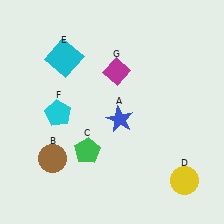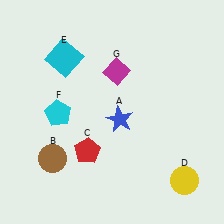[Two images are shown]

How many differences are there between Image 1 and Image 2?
There is 1 difference between the two images.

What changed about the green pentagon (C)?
In Image 1, C is green. In Image 2, it changed to red.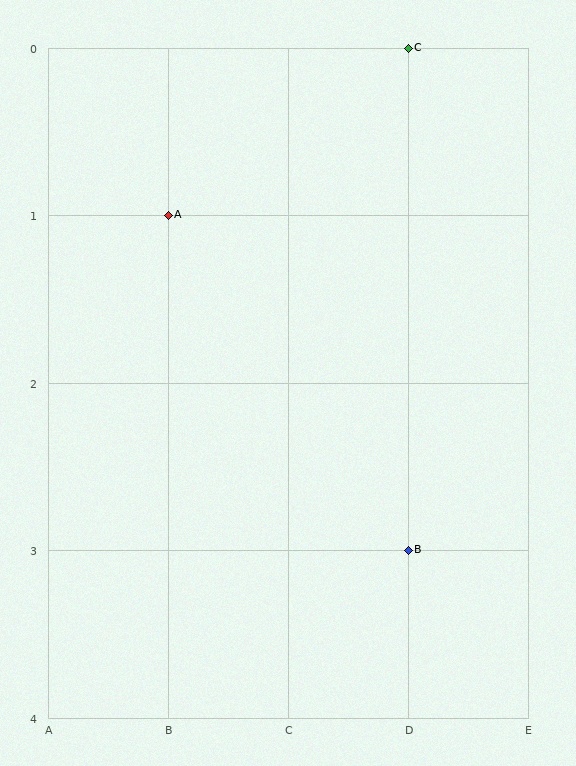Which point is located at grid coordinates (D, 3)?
Point B is at (D, 3).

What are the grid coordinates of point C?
Point C is at grid coordinates (D, 0).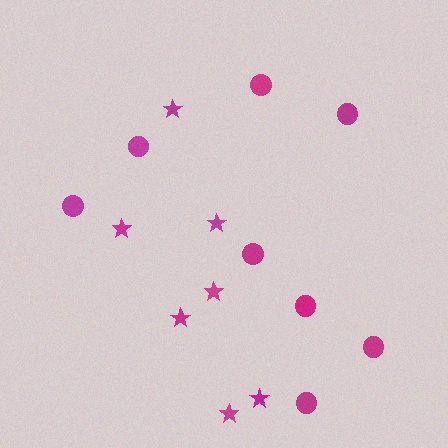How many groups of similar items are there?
There are 2 groups: one group of stars (7) and one group of circles (8).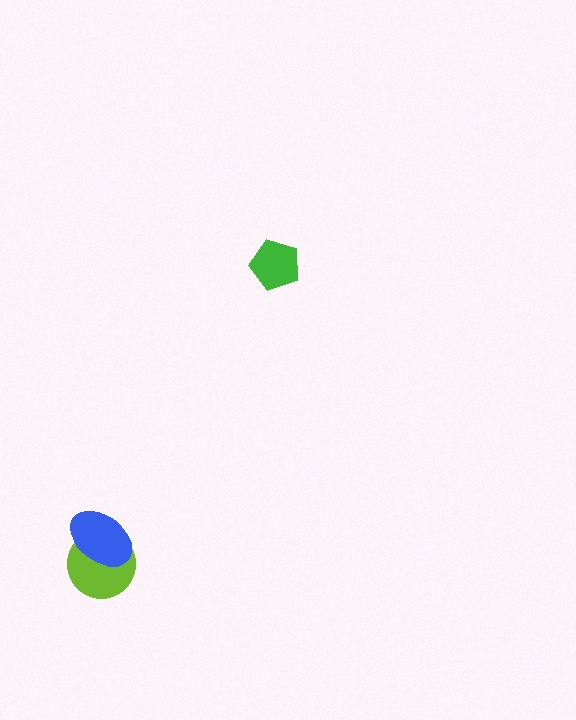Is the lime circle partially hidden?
Yes, it is partially covered by another shape.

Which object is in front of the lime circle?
The blue ellipse is in front of the lime circle.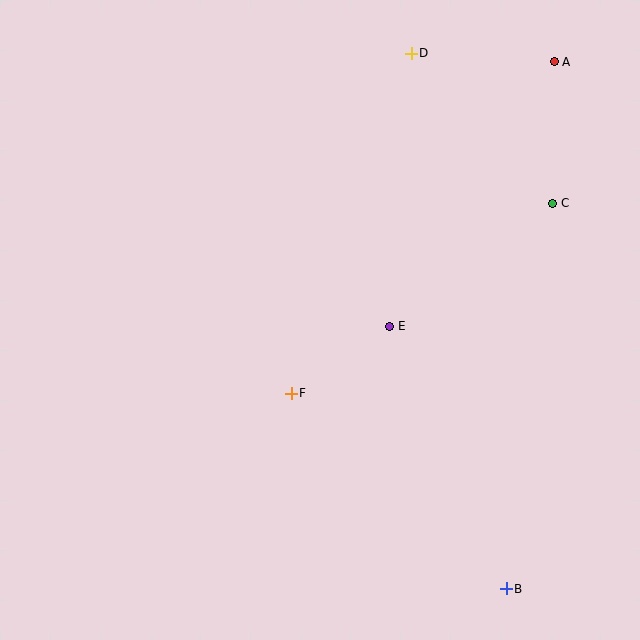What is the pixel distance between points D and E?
The distance between D and E is 274 pixels.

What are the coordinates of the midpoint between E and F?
The midpoint between E and F is at (340, 360).